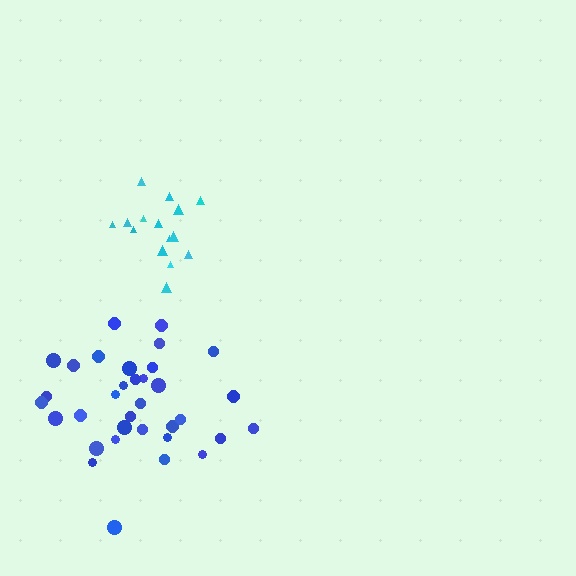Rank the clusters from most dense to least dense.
cyan, blue.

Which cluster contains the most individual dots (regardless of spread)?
Blue (34).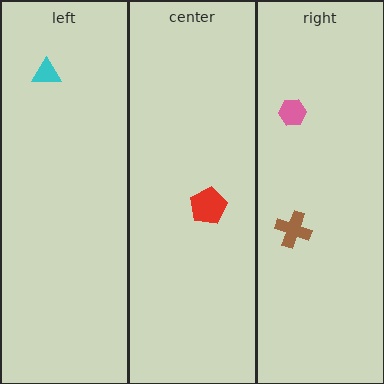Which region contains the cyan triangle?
The left region.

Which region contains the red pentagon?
The center region.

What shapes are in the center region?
The red pentagon.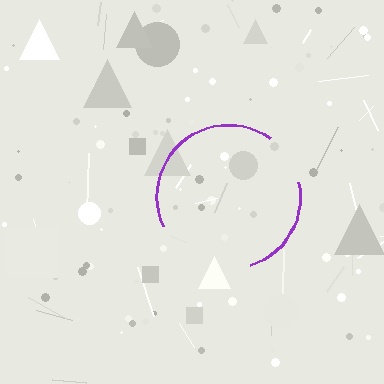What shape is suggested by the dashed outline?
The dashed outline suggests a circle.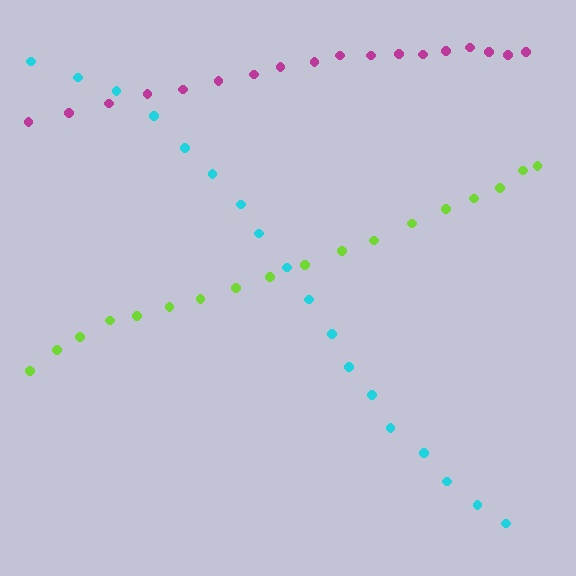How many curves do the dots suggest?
There are 3 distinct paths.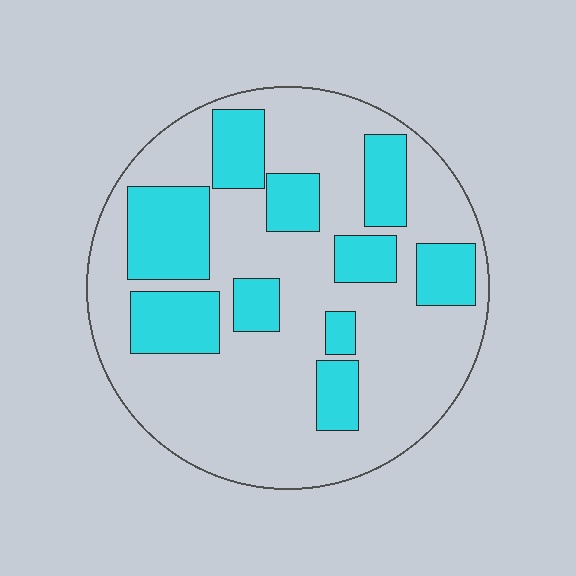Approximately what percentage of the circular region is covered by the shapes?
Approximately 30%.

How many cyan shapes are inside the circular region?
10.